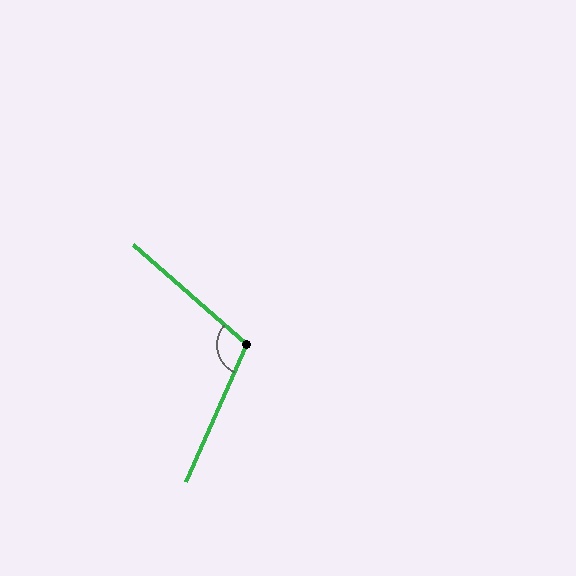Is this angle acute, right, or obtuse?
It is obtuse.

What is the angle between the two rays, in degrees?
Approximately 107 degrees.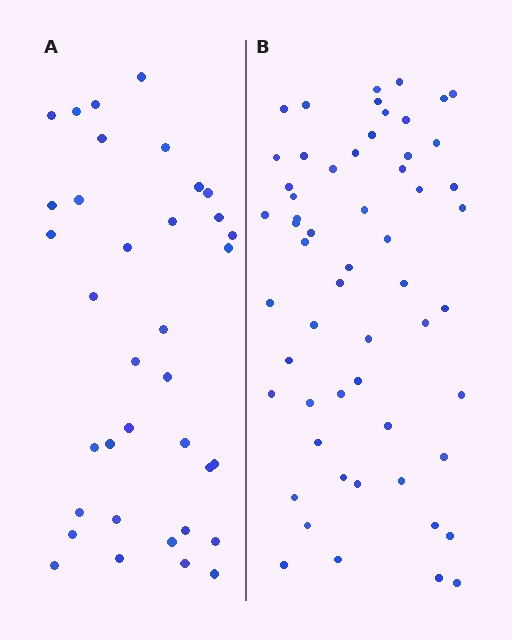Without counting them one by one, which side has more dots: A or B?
Region B (the right region) has more dots.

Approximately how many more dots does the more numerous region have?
Region B has approximately 20 more dots than region A.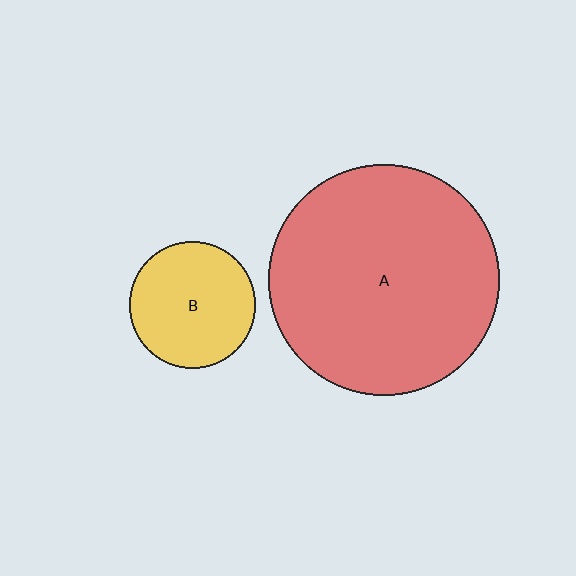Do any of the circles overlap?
No, none of the circles overlap.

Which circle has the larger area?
Circle A (red).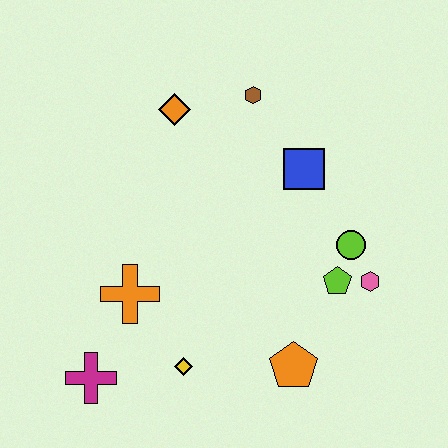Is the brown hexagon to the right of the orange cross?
Yes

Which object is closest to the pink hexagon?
The lime pentagon is closest to the pink hexagon.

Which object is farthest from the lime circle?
The magenta cross is farthest from the lime circle.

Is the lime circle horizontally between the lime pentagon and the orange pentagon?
No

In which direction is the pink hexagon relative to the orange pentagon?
The pink hexagon is above the orange pentagon.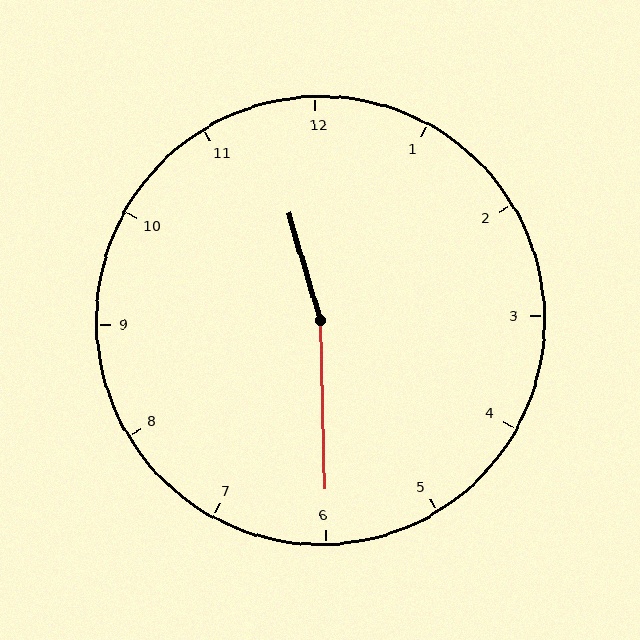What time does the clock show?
11:30.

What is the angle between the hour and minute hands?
Approximately 165 degrees.